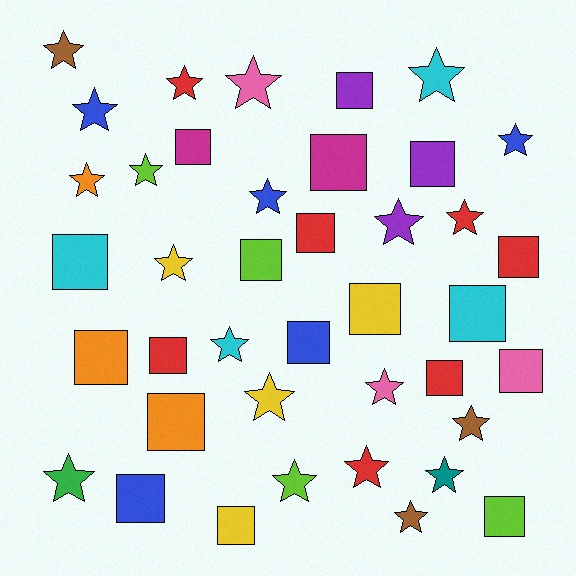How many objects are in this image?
There are 40 objects.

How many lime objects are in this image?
There are 4 lime objects.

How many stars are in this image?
There are 21 stars.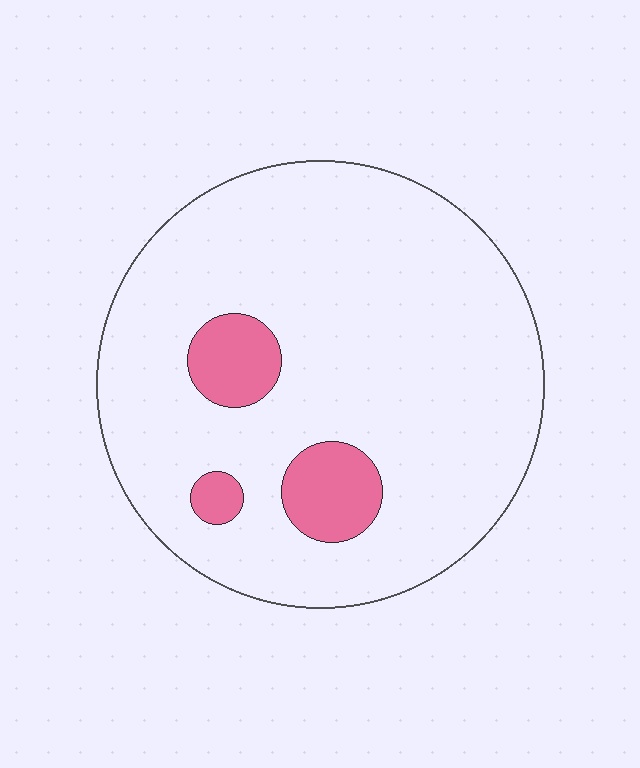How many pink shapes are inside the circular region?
3.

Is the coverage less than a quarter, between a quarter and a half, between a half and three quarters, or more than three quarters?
Less than a quarter.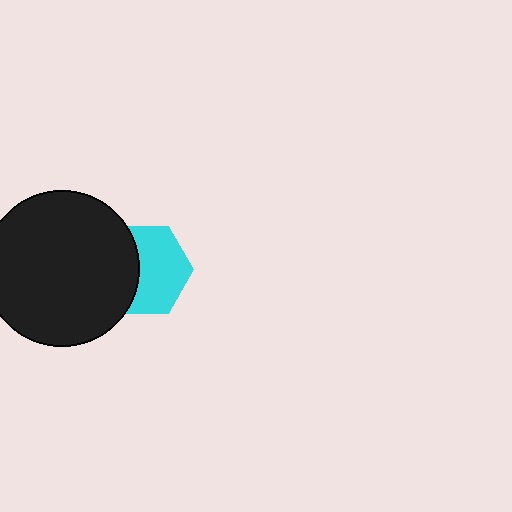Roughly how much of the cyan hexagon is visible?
About half of it is visible (roughly 60%).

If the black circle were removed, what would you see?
You would see the complete cyan hexagon.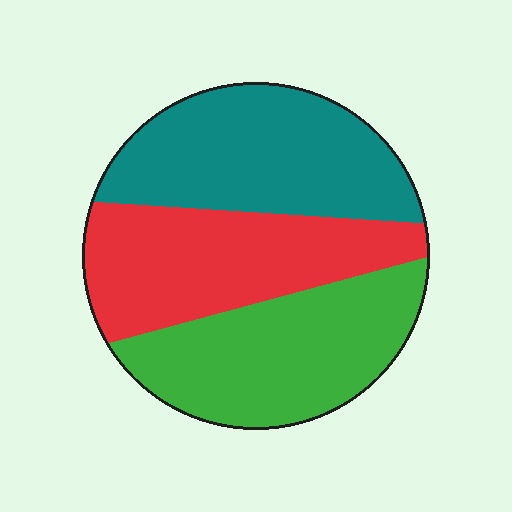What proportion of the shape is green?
Green covers around 35% of the shape.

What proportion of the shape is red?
Red covers 32% of the shape.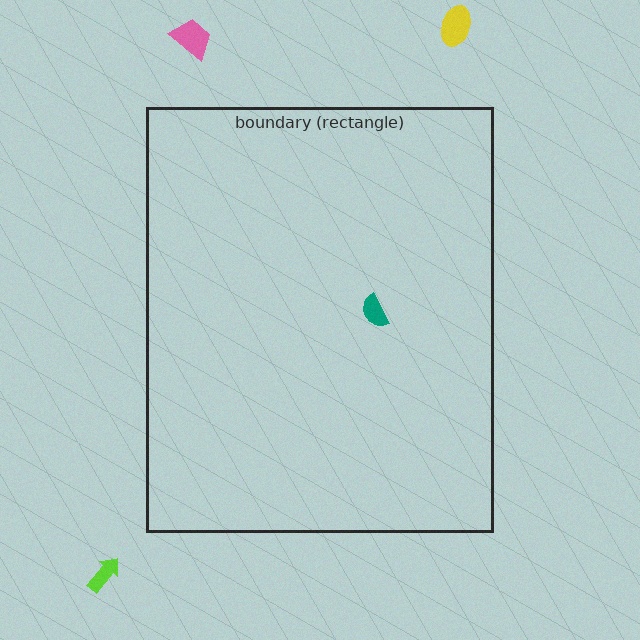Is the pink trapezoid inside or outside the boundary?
Outside.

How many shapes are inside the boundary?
1 inside, 3 outside.